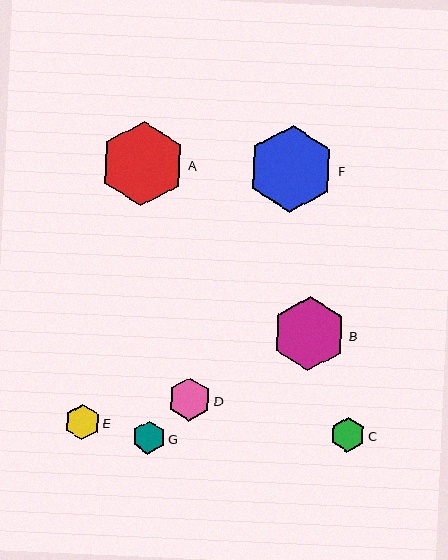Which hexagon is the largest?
Hexagon F is the largest with a size of approximately 87 pixels.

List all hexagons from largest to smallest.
From largest to smallest: F, A, B, D, E, C, G.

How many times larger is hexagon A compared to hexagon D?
Hexagon A is approximately 2.0 times the size of hexagon D.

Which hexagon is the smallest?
Hexagon G is the smallest with a size of approximately 33 pixels.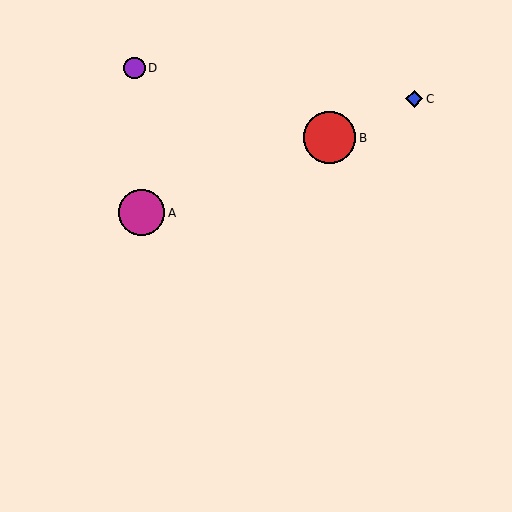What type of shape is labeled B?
Shape B is a red circle.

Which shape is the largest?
The red circle (labeled B) is the largest.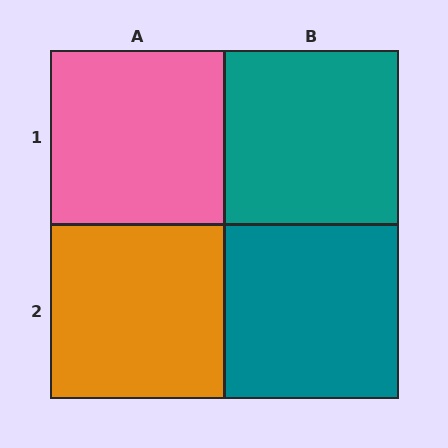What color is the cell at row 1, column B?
Teal.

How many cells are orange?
1 cell is orange.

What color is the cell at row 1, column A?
Pink.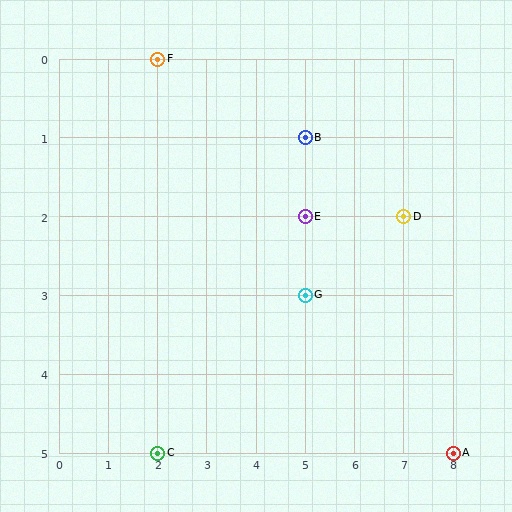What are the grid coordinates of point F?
Point F is at grid coordinates (2, 0).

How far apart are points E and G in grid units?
Points E and G are 1 row apart.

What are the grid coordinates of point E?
Point E is at grid coordinates (5, 2).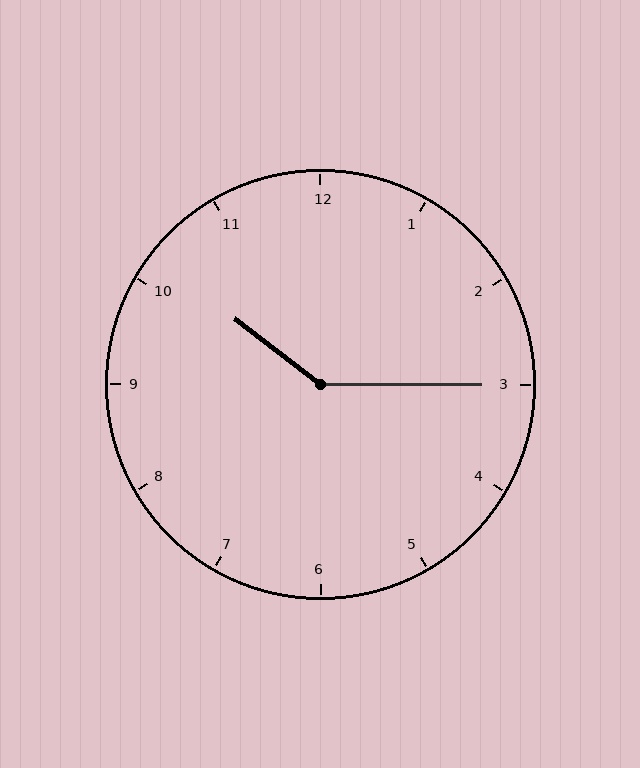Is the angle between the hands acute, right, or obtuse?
It is obtuse.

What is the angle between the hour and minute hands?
Approximately 142 degrees.